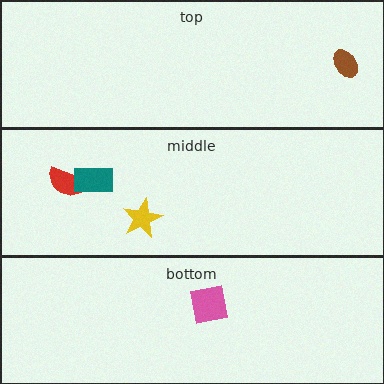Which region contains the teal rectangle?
The middle region.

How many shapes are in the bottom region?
1.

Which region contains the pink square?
The bottom region.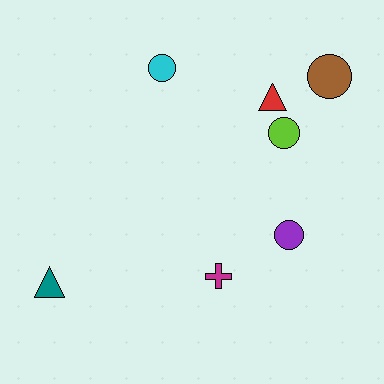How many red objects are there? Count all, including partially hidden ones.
There is 1 red object.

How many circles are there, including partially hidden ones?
There are 4 circles.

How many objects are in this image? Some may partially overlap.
There are 7 objects.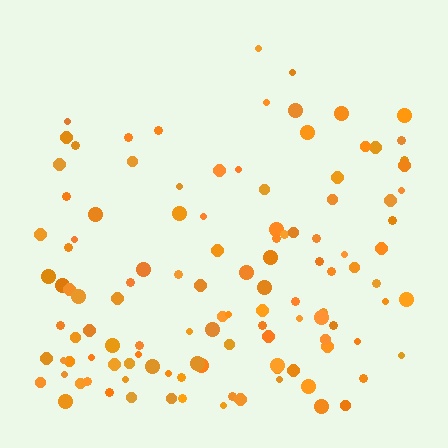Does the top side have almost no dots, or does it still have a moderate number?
Still a moderate number, just noticeably fewer than the bottom.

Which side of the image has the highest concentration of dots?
The bottom.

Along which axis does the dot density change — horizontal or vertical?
Vertical.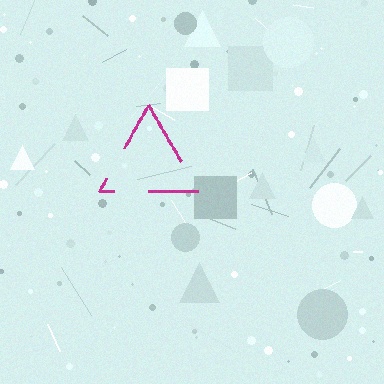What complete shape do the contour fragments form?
The contour fragments form a triangle.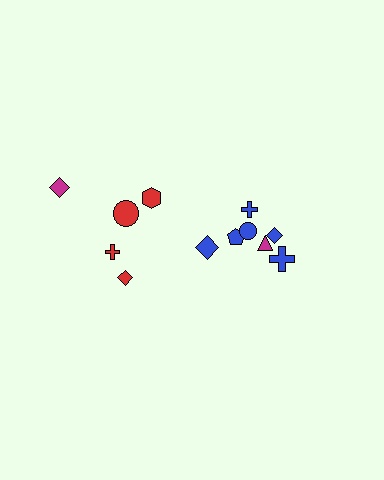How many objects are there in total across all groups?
There are 12 objects.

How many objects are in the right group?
There are 7 objects.